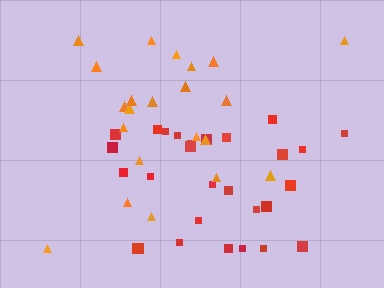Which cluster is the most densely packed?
Red.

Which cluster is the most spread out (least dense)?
Orange.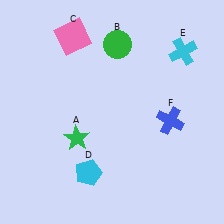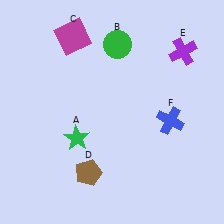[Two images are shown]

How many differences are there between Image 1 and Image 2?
There are 3 differences between the two images.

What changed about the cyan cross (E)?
In Image 1, E is cyan. In Image 2, it changed to purple.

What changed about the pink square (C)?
In Image 1, C is pink. In Image 2, it changed to magenta.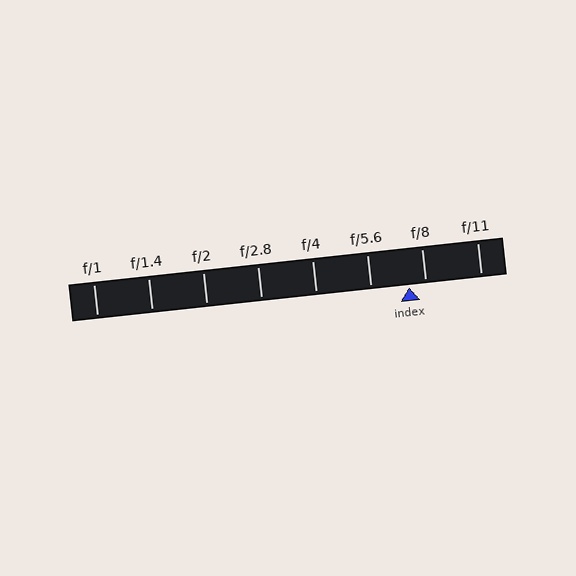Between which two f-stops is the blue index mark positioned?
The index mark is between f/5.6 and f/8.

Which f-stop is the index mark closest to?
The index mark is closest to f/8.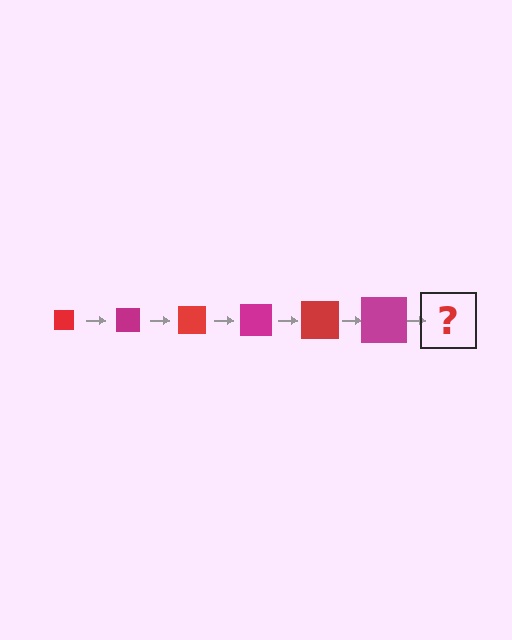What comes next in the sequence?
The next element should be a red square, larger than the previous one.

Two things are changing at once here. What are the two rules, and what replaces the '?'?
The two rules are that the square grows larger each step and the color cycles through red and magenta. The '?' should be a red square, larger than the previous one.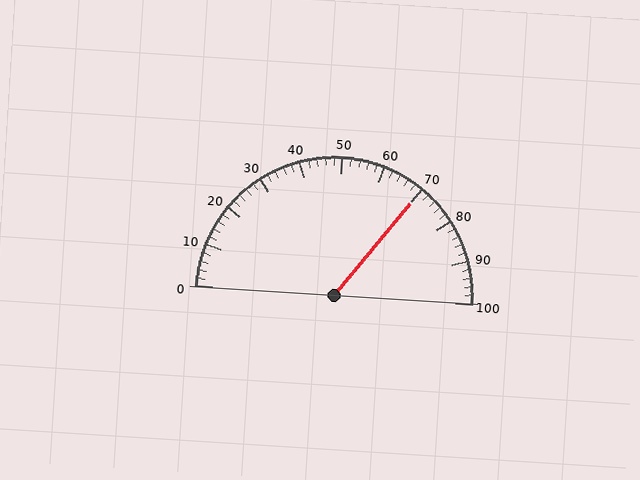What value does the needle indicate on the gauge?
The needle indicates approximately 70.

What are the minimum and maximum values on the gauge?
The gauge ranges from 0 to 100.